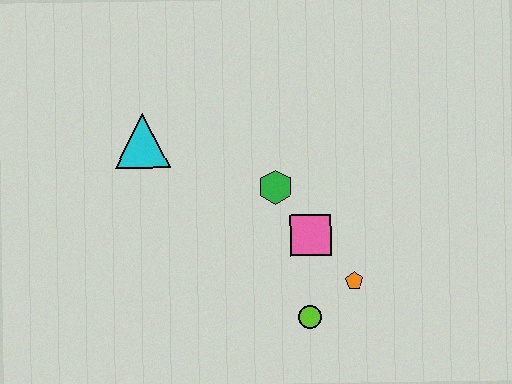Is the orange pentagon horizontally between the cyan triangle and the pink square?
No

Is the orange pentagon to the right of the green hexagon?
Yes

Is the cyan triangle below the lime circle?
No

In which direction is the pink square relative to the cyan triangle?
The pink square is to the right of the cyan triangle.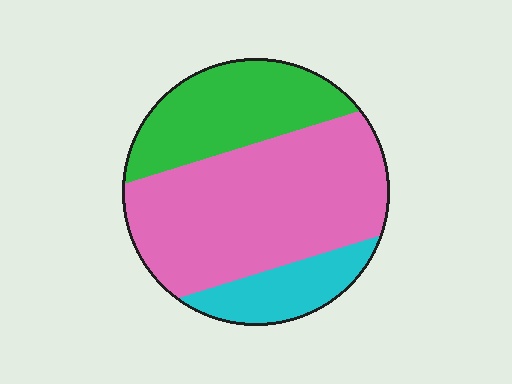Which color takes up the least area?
Cyan, at roughly 15%.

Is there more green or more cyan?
Green.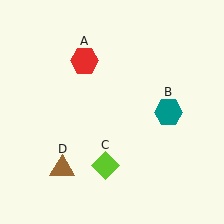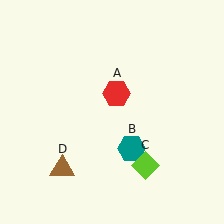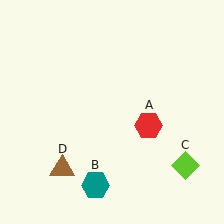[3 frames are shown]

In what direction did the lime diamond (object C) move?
The lime diamond (object C) moved right.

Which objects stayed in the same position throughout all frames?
Brown triangle (object D) remained stationary.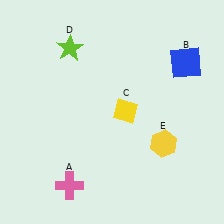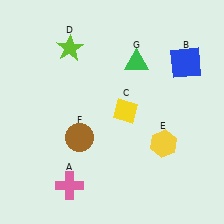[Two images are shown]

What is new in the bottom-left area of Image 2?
A brown circle (F) was added in the bottom-left area of Image 2.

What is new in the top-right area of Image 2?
A green triangle (G) was added in the top-right area of Image 2.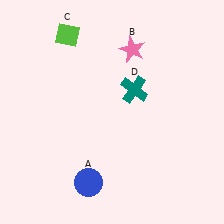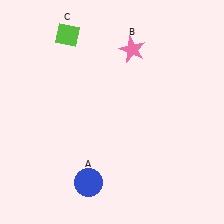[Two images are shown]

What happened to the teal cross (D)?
The teal cross (D) was removed in Image 2. It was in the top-right area of Image 1.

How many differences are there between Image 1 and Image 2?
There is 1 difference between the two images.